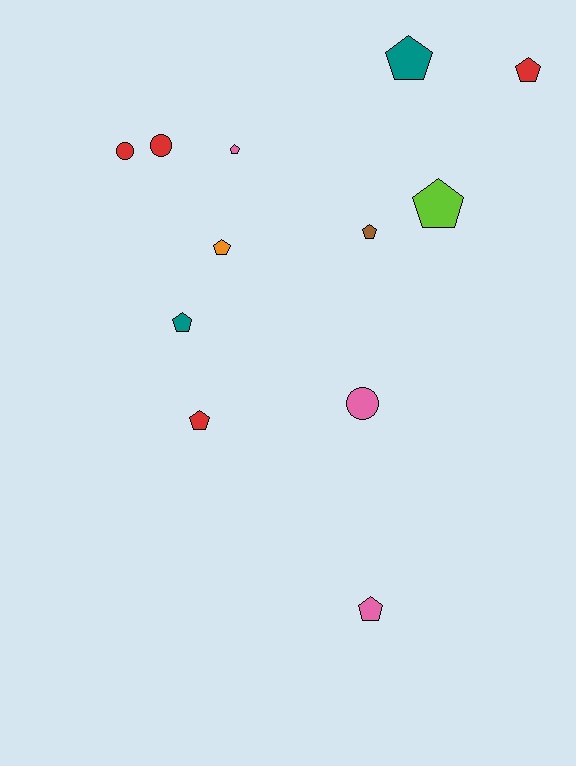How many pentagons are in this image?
There are 9 pentagons.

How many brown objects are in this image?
There is 1 brown object.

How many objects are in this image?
There are 12 objects.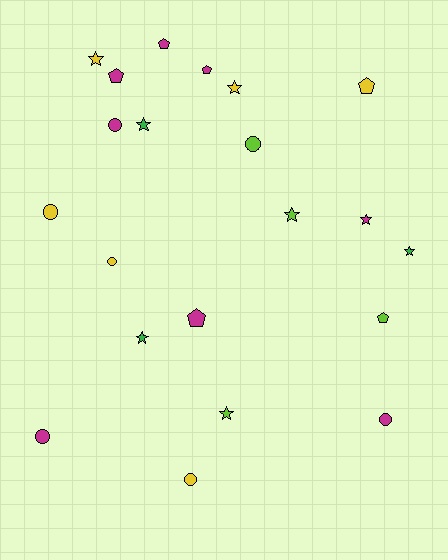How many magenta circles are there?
There are 3 magenta circles.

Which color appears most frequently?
Magenta, with 8 objects.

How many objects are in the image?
There are 21 objects.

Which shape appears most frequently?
Star, with 8 objects.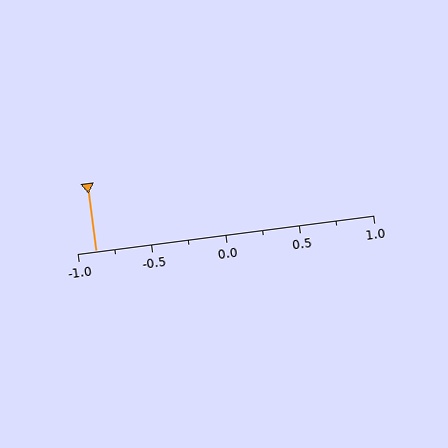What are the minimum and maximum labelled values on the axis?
The axis runs from -1.0 to 1.0.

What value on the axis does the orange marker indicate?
The marker indicates approximately -0.88.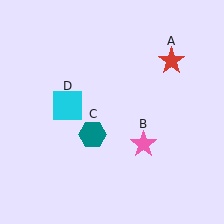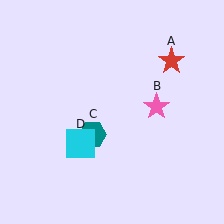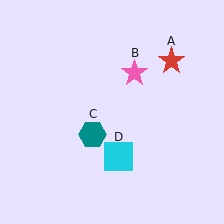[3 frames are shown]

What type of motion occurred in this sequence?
The pink star (object B), cyan square (object D) rotated counterclockwise around the center of the scene.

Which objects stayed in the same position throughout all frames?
Red star (object A) and teal hexagon (object C) remained stationary.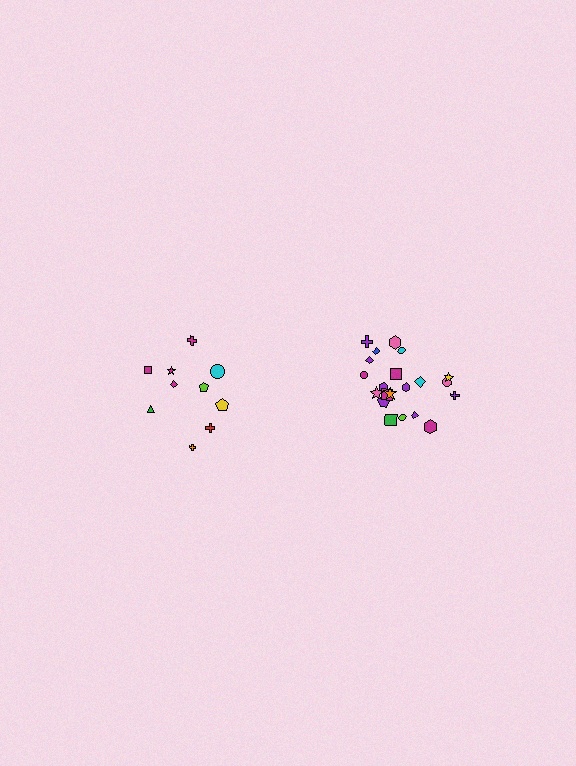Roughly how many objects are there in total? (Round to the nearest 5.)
Roughly 30 objects in total.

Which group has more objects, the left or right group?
The right group.